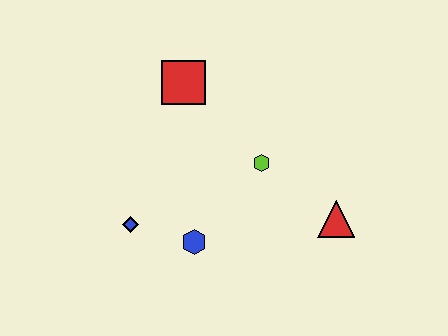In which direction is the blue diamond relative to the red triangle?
The blue diamond is to the left of the red triangle.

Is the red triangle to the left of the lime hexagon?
No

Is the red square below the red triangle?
No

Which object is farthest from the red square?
The red triangle is farthest from the red square.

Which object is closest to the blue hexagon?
The blue diamond is closest to the blue hexagon.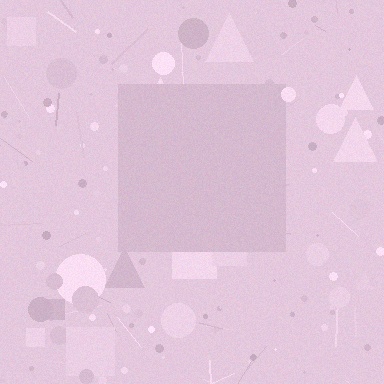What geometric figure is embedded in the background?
A square is embedded in the background.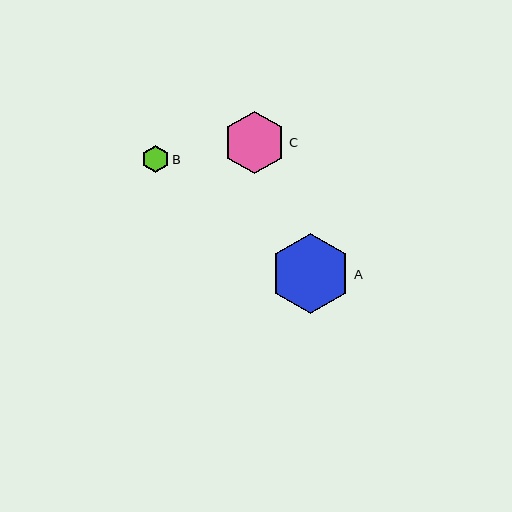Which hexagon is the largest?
Hexagon A is the largest with a size of approximately 80 pixels.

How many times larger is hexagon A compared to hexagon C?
Hexagon A is approximately 1.3 times the size of hexagon C.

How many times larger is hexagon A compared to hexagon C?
Hexagon A is approximately 1.3 times the size of hexagon C.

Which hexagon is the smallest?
Hexagon B is the smallest with a size of approximately 27 pixels.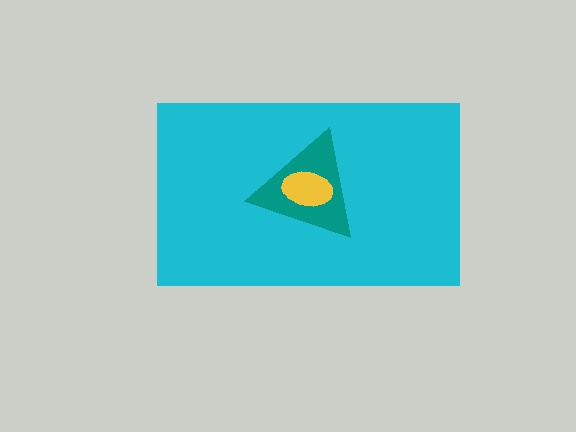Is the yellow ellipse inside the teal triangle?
Yes.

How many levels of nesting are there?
3.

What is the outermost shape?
The cyan rectangle.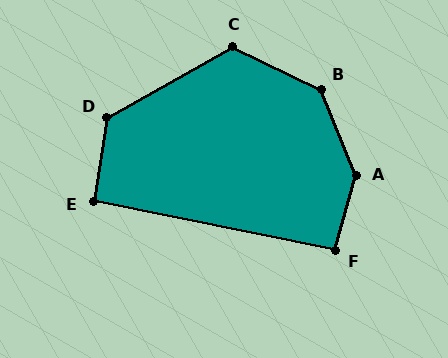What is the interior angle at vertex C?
Approximately 125 degrees (obtuse).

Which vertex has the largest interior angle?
A, at approximately 142 degrees.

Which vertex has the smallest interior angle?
E, at approximately 92 degrees.